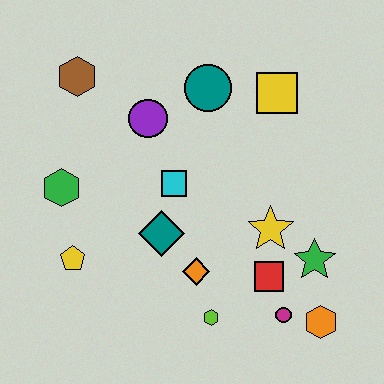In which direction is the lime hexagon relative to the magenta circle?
The lime hexagon is to the left of the magenta circle.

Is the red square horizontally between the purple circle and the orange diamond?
No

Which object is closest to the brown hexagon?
The purple circle is closest to the brown hexagon.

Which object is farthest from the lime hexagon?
The brown hexagon is farthest from the lime hexagon.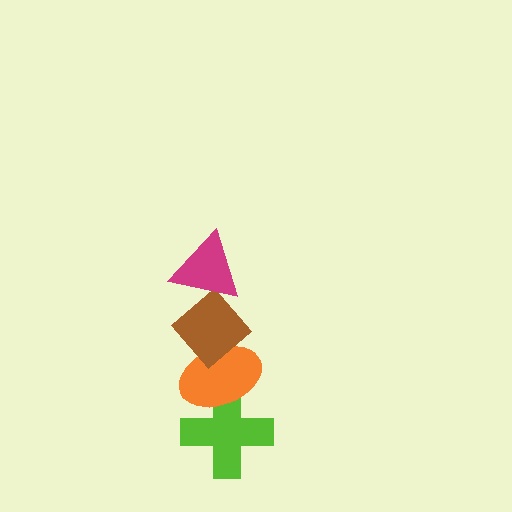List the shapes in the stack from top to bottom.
From top to bottom: the magenta triangle, the brown diamond, the orange ellipse, the lime cross.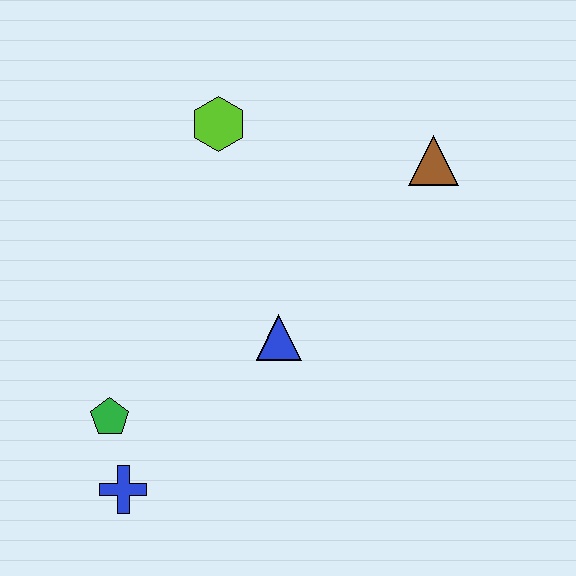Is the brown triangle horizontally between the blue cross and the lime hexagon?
No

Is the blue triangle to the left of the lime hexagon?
No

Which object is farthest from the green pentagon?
The brown triangle is farthest from the green pentagon.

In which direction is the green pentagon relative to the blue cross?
The green pentagon is above the blue cross.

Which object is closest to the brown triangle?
The lime hexagon is closest to the brown triangle.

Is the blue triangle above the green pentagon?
Yes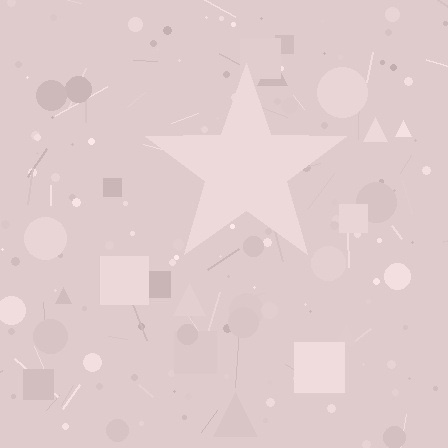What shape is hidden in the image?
A star is hidden in the image.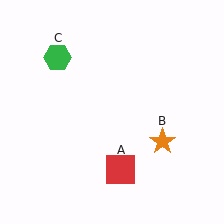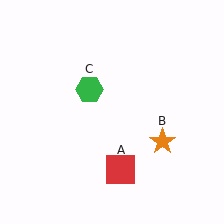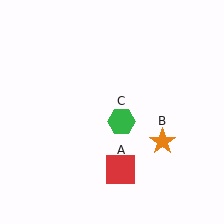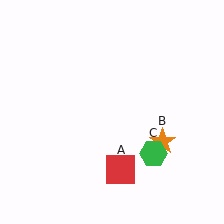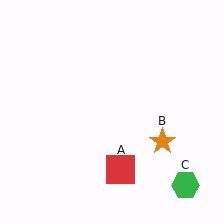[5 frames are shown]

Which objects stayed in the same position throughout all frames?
Red square (object A) and orange star (object B) remained stationary.